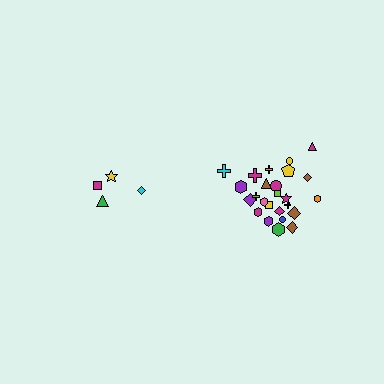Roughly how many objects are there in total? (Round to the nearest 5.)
Roughly 30 objects in total.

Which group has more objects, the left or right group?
The right group.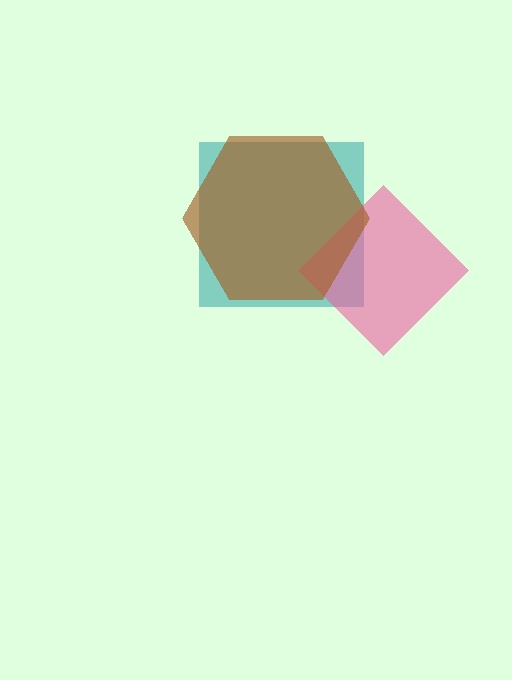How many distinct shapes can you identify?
There are 3 distinct shapes: a teal square, a pink diamond, a brown hexagon.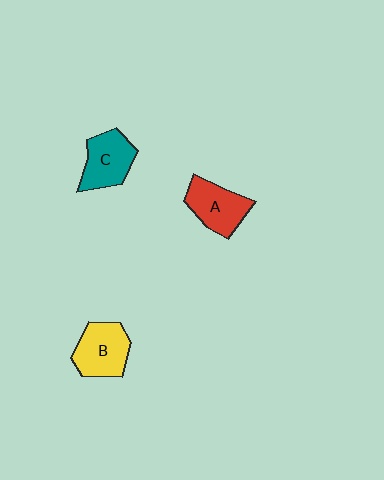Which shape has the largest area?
Shape B (yellow).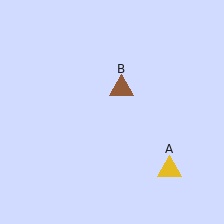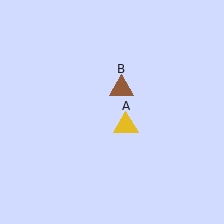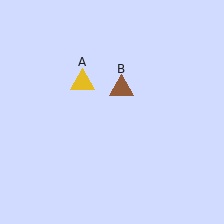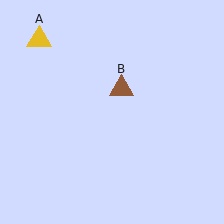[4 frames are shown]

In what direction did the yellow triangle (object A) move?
The yellow triangle (object A) moved up and to the left.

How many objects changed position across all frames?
1 object changed position: yellow triangle (object A).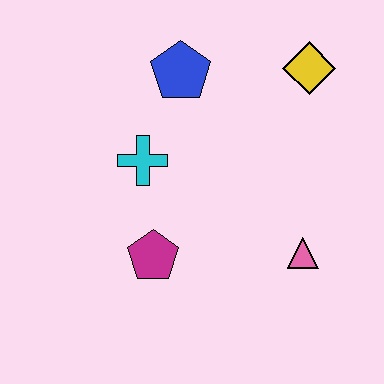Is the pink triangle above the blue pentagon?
No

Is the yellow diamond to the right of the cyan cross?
Yes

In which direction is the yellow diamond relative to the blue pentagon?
The yellow diamond is to the right of the blue pentagon.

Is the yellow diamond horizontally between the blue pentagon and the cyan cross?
No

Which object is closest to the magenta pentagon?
The cyan cross is closest to the magenta pentagon.